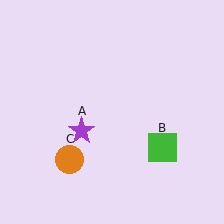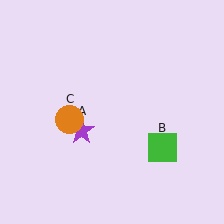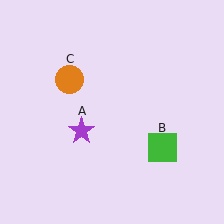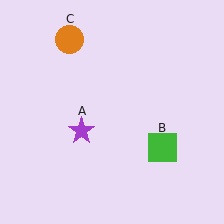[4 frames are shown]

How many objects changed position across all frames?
1 object changed position: orange circle (object C).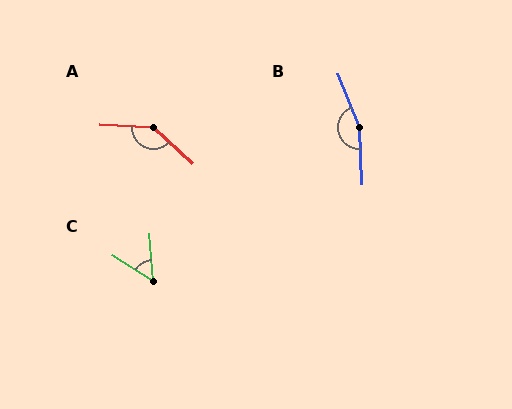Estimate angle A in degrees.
Approximately 140 degrees.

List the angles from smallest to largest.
C (52°), A (140°), B (161°).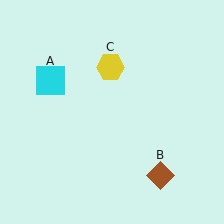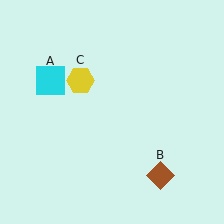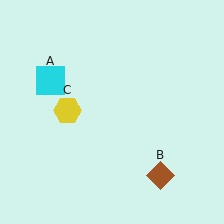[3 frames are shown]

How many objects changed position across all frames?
1 object changed position: yellow hexagon (object C).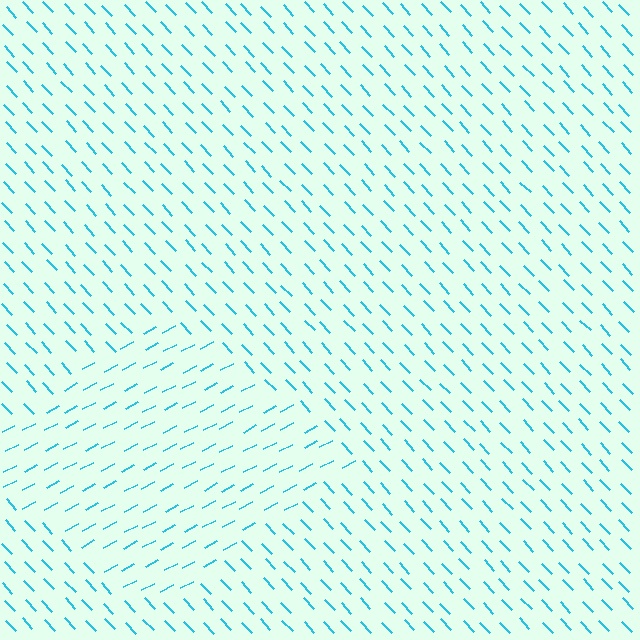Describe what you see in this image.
The image is filled with small cyan line segments. A diamond region in the image has lines oriented differently from the surrounding lines, creating a visible texture boundary.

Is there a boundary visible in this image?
Yes, there is a texture boundary formed by a change in line orientation.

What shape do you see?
I see a diamond.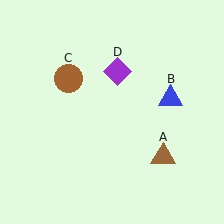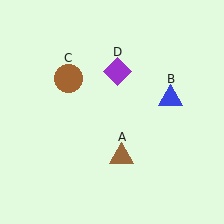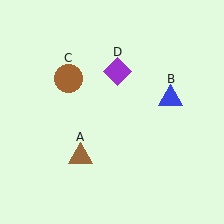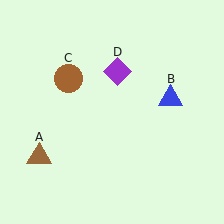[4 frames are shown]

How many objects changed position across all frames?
1 object changed position: brown triangle (object A).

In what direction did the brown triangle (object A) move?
The brown triangle (object A) moved left.